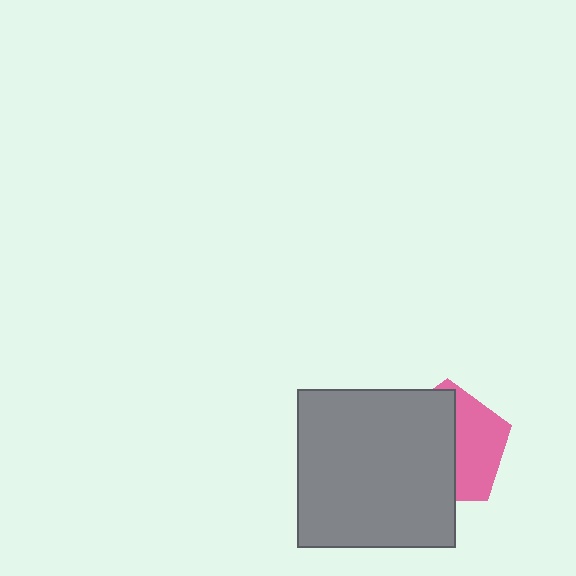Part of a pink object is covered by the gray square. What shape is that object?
It is a pentagon.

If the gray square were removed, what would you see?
You would see the complete pink pentagon.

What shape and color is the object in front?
The object in front is a gray square.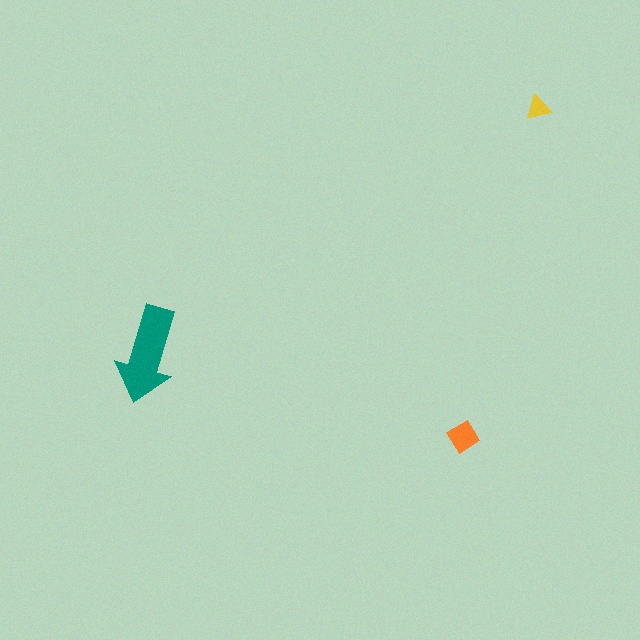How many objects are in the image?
There are 3 objects in the image.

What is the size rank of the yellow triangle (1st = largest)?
3rd.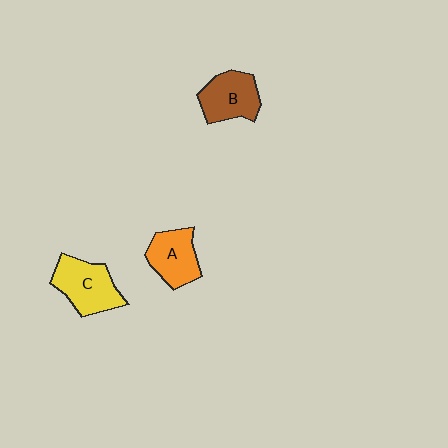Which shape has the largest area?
Shape C (yellow).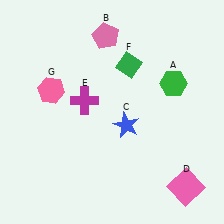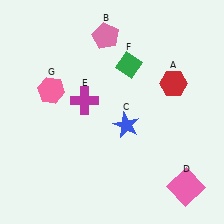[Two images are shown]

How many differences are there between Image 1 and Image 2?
There is 1 difference between the two images.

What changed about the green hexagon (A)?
In Image 1, A is green. In Image 2, it changed to red.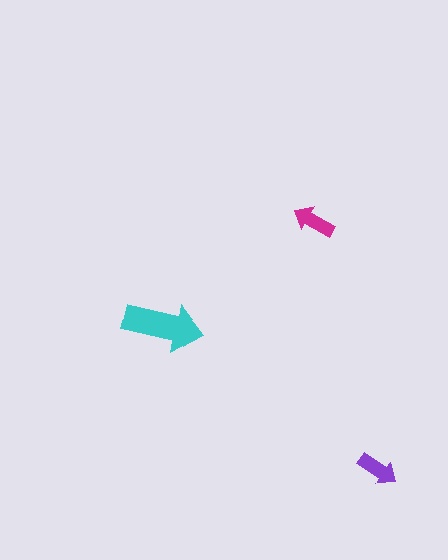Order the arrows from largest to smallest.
the cyan one, the magenta one, the purple one.